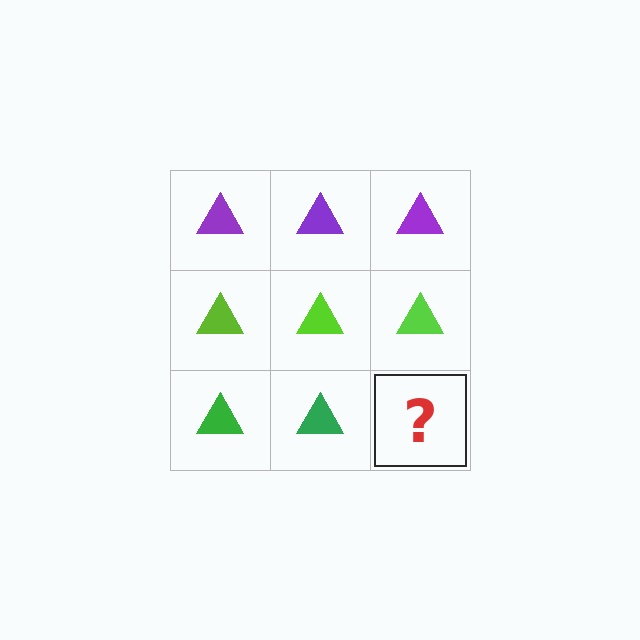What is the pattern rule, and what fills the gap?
The rule is that each row has a consistent color. The gap should be filled with a green triangle.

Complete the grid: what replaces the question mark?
The question mark should be replaced with a green triangle.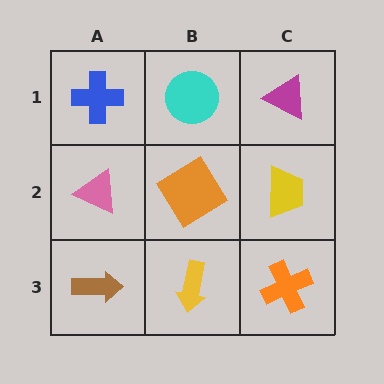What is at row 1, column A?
A blue cross.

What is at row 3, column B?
A yellow arrow.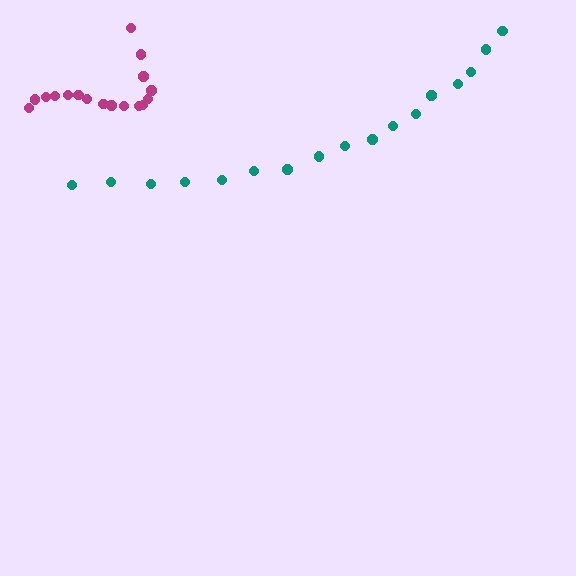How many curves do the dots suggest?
There are 2 distinct paths.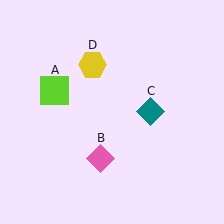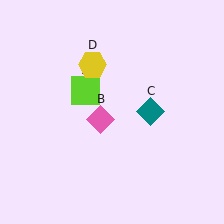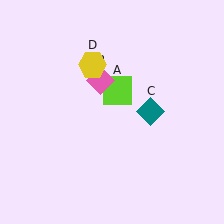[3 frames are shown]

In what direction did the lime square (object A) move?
The lime square (object A) moved right.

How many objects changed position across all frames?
2 objects changed position: lime square (object A), pink diamond (object B).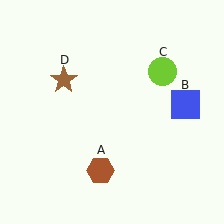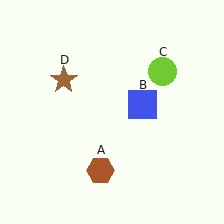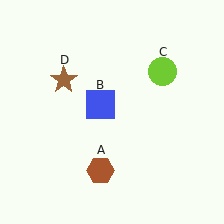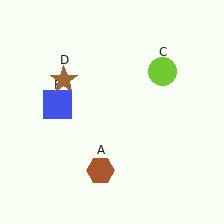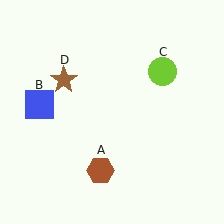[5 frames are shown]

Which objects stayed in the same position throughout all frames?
Brown hexagon (object A) and lime circle (object C) and brown star (object D) remained stationary.